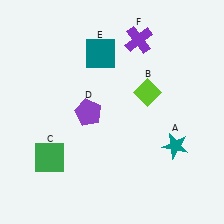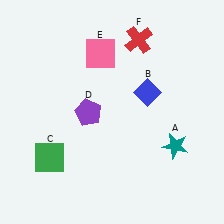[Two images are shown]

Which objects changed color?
B changed from lime to blue. E changed from teal to pink. F changed from purple to red.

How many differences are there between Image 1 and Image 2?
There are 3 differences between the two images.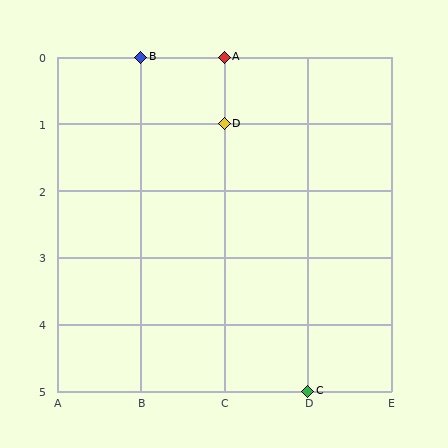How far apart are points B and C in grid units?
Points B and C are 2 columns and 5 rows apart (about 5.4 grid units diagonally).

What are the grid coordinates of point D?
Point D is at grid coordinates (C, 1).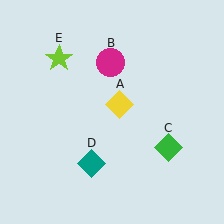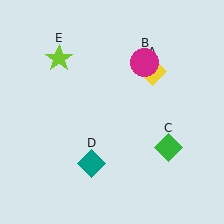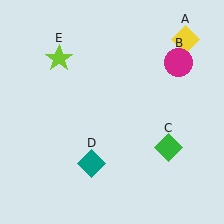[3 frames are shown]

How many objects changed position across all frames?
2 objects changed position: yellow diamond (object A), magenta circle (object B).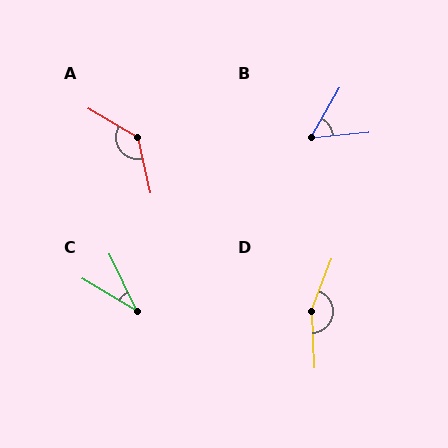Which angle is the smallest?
C, at approximately 34 degrees.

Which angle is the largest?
D, at approximately 156 degrees.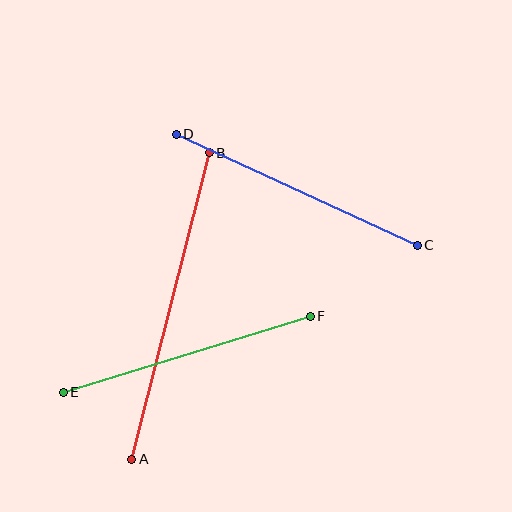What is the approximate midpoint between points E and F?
The midpoint is at approximately (187, 354) pixels.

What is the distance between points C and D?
The distance is approximately 265 pixels.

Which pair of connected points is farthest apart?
Points A and B are farthest apart.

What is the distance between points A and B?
The distance is approximately 316 pixels.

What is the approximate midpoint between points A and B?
The midpoint is at approximately (170, 306) pixels.